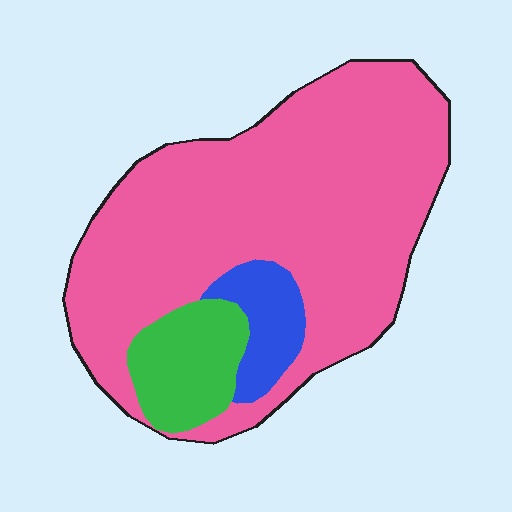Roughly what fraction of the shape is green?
Green takes up about one eighth (1/8) of the shape.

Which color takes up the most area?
Pink, at roughly 80%.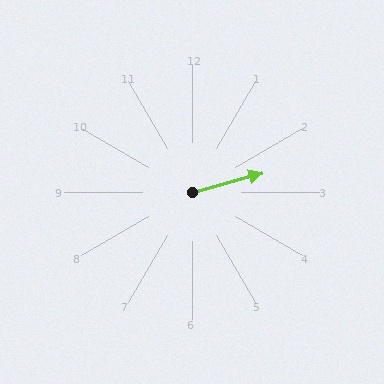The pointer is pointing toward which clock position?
Roughly 2 o'clock.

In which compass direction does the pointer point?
East.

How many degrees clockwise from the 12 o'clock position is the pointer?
Approximately 75 degrees.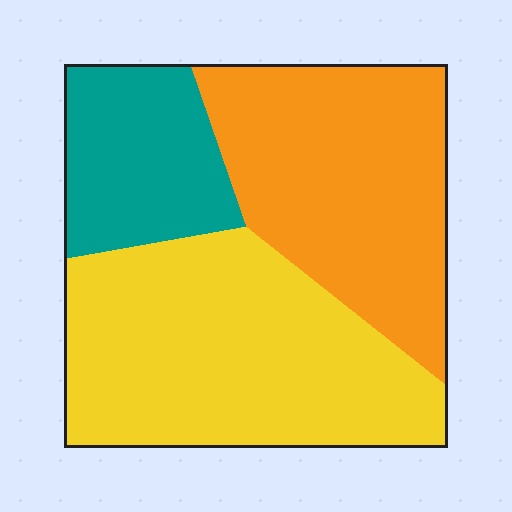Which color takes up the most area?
Yellow, at roughly 45%.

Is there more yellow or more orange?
Yellow.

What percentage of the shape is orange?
Orange covers roughly 35% of the shape.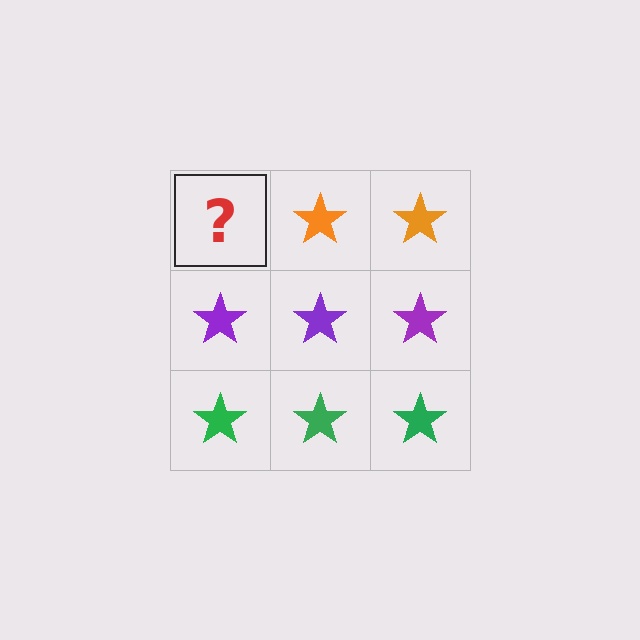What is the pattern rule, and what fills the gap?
The rule is that each row has a consistent color. The gap should be filled with an orange star.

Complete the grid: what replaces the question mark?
The question mark should be replaced with an orange star.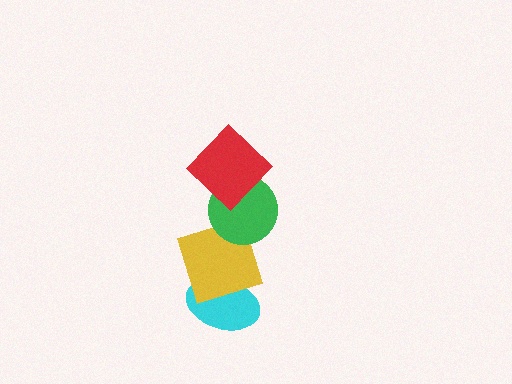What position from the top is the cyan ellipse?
The cyan ellipse is 4th from the top.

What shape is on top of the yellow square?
The green circle is on top of the yellow square.